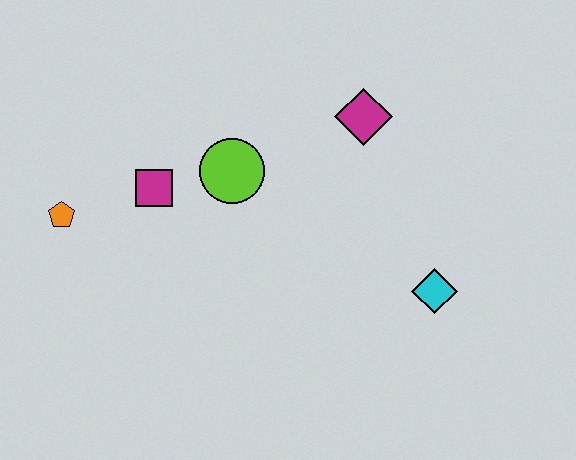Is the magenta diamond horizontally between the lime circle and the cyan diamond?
Yes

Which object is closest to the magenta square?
The lime circle is closest to the magenta square.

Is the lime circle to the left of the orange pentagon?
No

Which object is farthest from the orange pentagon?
The cyan diamond is farthest from the orange pentagon.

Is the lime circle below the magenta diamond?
Yes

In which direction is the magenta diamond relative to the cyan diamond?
The magenta diamond is above the cyan diamond.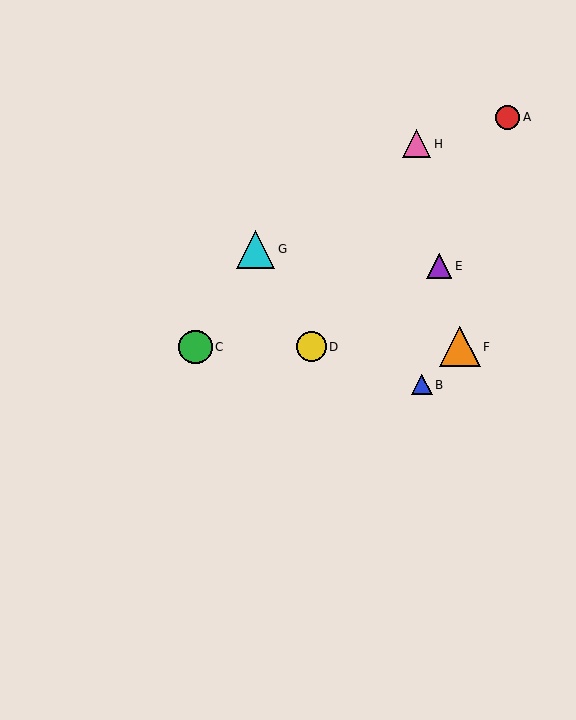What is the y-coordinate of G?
Object G is at y≈249.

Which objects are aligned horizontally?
Objects C, D, F are aligned horizontally.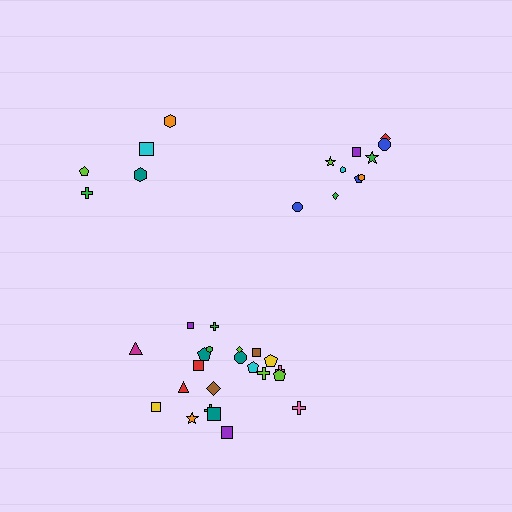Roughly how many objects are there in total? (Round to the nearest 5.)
Roughly 35 objects in total.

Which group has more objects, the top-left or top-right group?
The top-right group.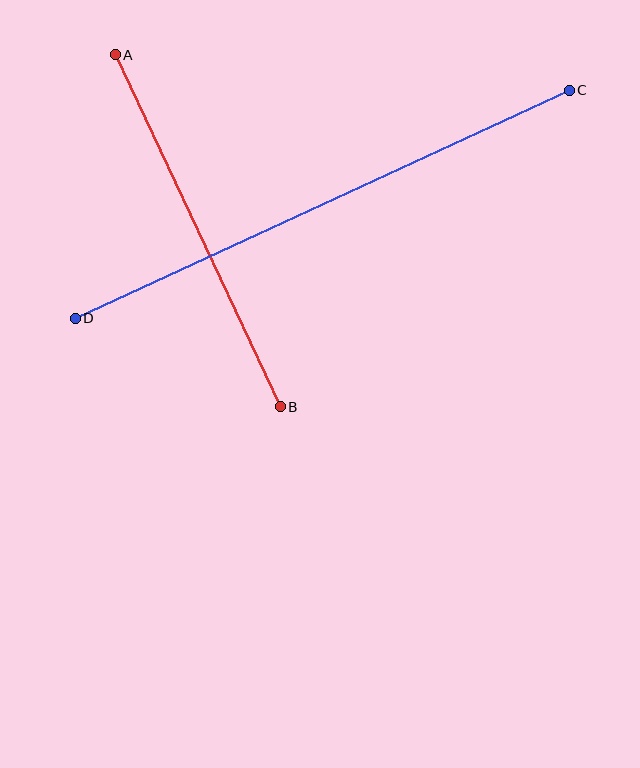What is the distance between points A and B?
The distance is approximately 389 pixels.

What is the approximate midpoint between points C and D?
The midpoint is at approximately (322, 204) pixels.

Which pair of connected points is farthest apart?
Points C and D are farthest apart.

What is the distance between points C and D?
The distance is approximately 544 pixels.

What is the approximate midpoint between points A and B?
The midpoint is at approximately (198, 231) pixels.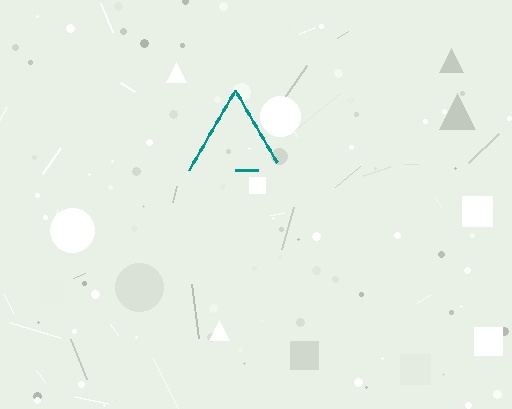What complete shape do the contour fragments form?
The contour fragments form a triangle.